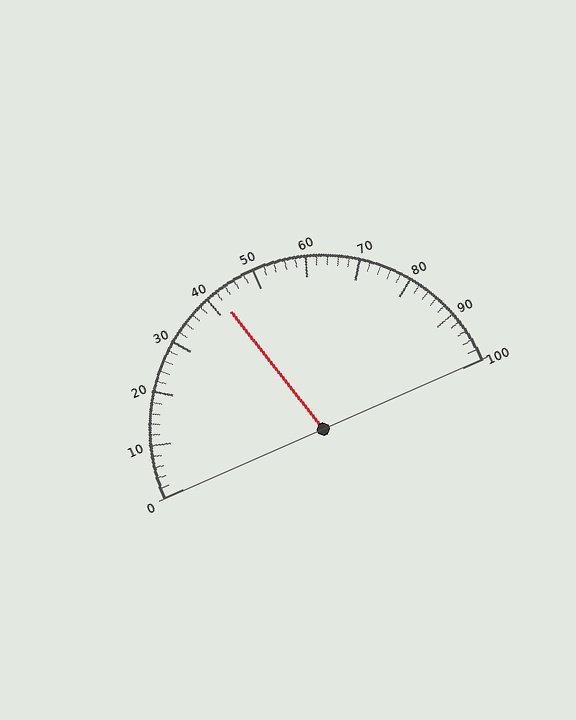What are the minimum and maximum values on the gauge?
The gauge ranges from 0 to 100.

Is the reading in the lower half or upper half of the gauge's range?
The reading is in the lower half of the range (0 to 100).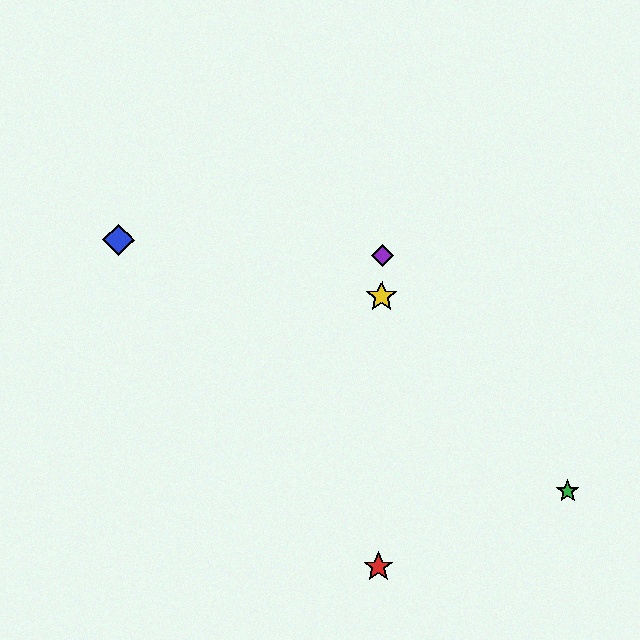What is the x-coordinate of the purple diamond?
The purple diamond is at x≈382.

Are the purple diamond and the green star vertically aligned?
No, the purple diamond is at x≈382 and the green star is at x≈567.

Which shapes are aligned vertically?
The red star, the yellow star, the purple diamond are aligned vertically.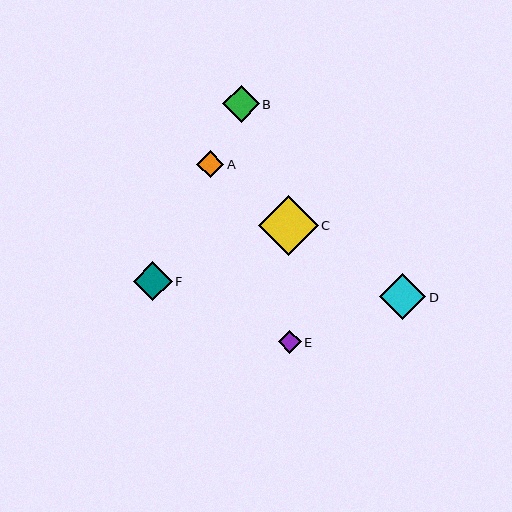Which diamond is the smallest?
Diamond E is the smallest with a size of approximately 23 pixels.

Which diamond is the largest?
Diamond C is the largest with a size of approximately 60 pixels.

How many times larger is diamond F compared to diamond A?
Diamond F is approximately 1.4 times the size of diamond A.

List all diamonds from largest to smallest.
From largest to smallest: C, D, F, B, A, E.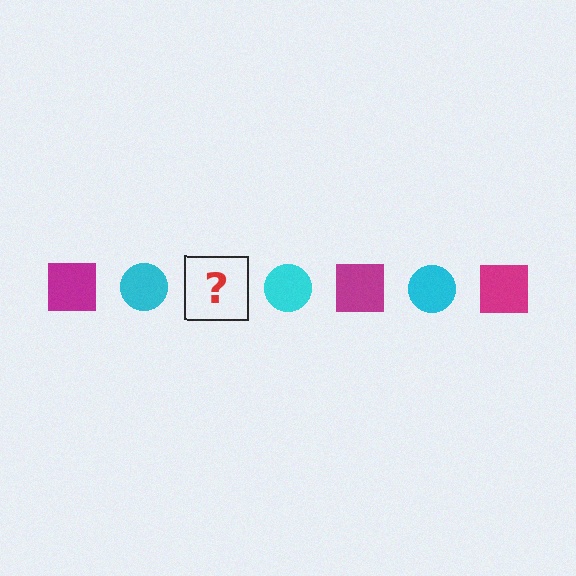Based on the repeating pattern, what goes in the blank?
The blank should be a magenta square.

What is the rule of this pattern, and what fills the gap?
The rule is that the pattern alternates between magenta square and cyan circle. The gap should be filled with a magenta square.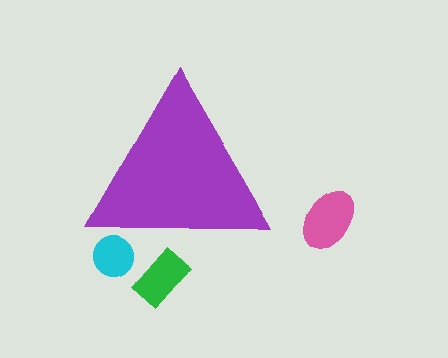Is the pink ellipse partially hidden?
No, the pink ellipse is fully visible.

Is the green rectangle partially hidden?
Yes, the green rectangle is partially hidden behind the purple triangle.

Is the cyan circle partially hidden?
Yes, the cyan circle is partially hidden behind the purple triangle.